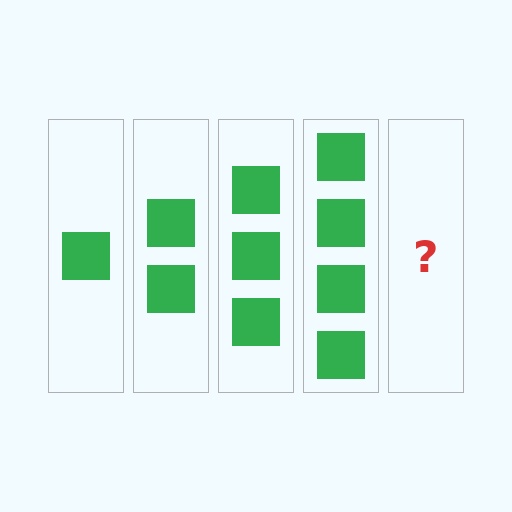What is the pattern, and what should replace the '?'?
The pattern is that each step adds one more square. The '?' should be 5 squares.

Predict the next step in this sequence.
The next step is 5 squares.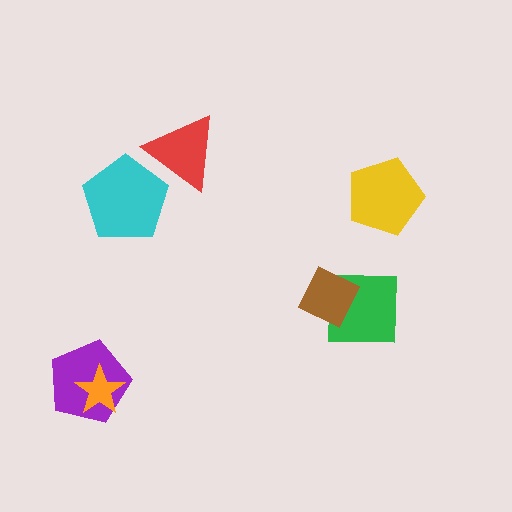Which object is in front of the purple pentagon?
The orange star is in front of the purple pentagon.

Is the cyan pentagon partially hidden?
Yes, it is partially covered by another shape.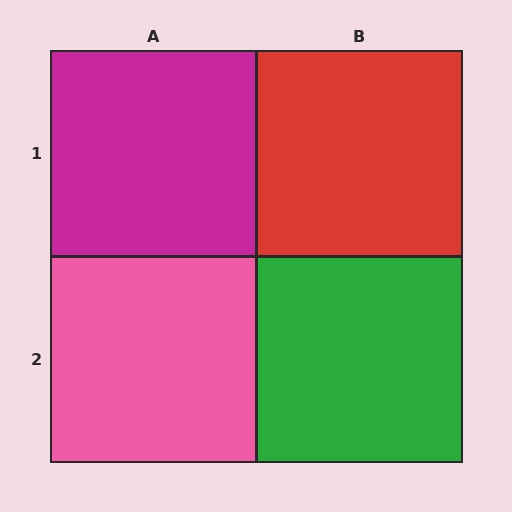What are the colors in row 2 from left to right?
Pink, green.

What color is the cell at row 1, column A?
Magenta.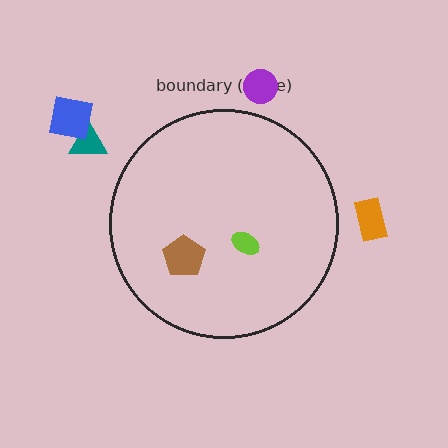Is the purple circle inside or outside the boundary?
Outside.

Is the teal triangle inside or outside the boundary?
Outside.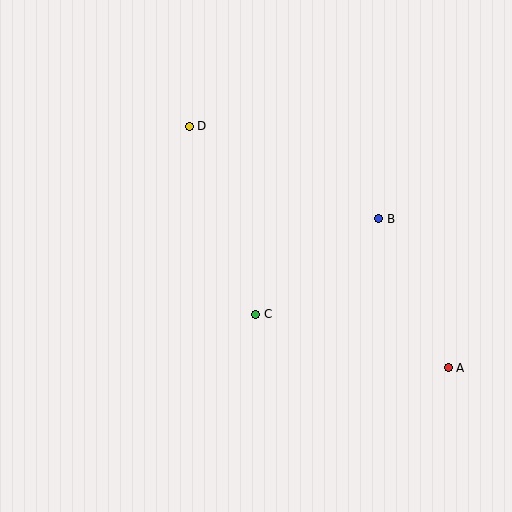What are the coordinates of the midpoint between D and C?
The midpoint between D and C is at (223, 220).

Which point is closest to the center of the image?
Point C at (256, 314) is closest to the center.